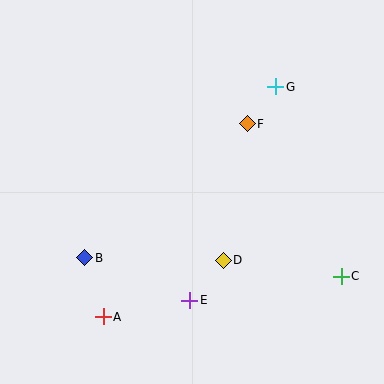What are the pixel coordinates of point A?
Point A is at (103, 317).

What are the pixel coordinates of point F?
Point F is at (247, 124).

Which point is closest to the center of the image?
Point D at (223, 260) is closest to the center.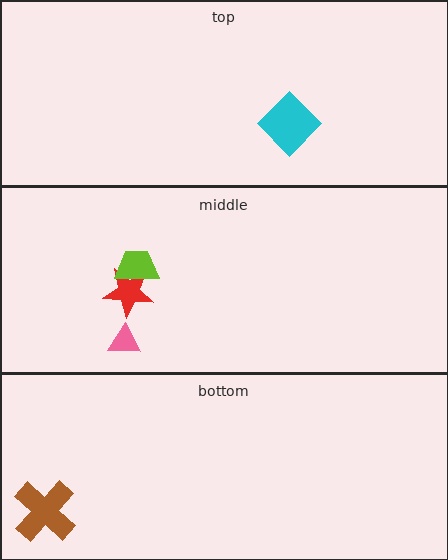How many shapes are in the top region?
1.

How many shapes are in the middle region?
3.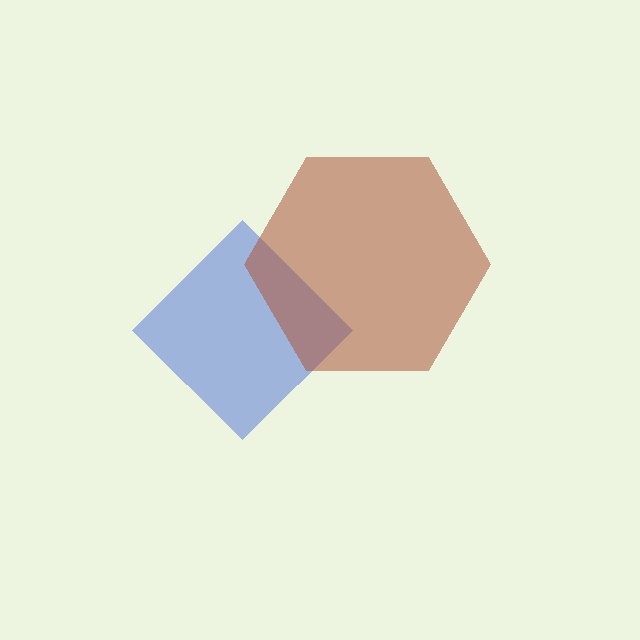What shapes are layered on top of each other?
The layered shapes are: a blue diamond, a brown hexagon.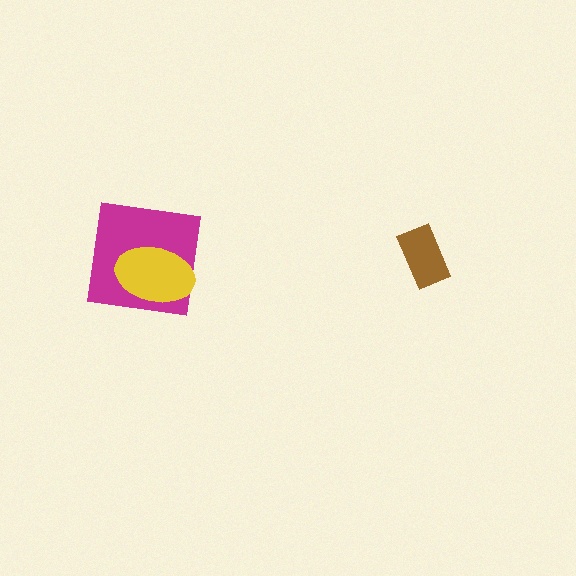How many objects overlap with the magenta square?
1 object overlaps with the magenta square.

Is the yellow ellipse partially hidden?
No, no other shape covers it.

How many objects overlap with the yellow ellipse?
1 object overlaps with the yellow ellipse.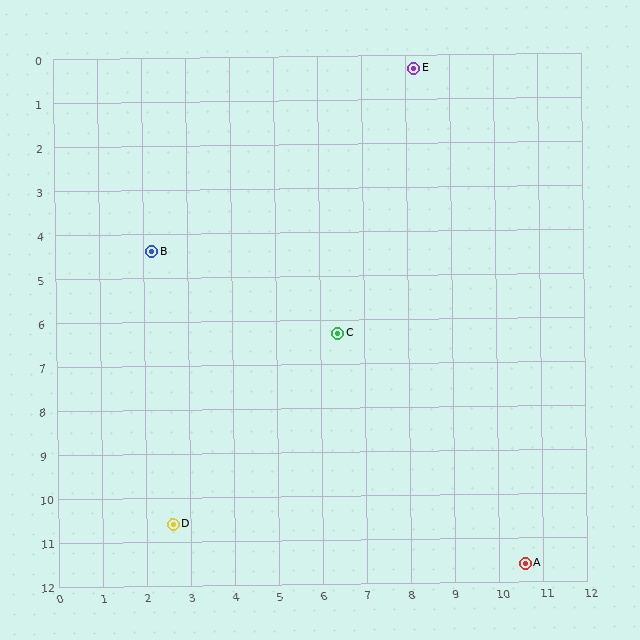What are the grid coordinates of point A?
Point A is at approximately (10.6, 11.6).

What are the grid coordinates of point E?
Point E is at approximately (8.2, 0.3).